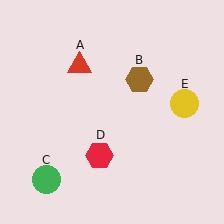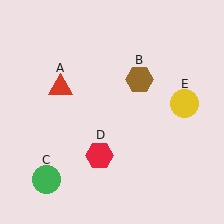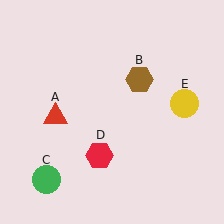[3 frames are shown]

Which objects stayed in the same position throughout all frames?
Brown hexagon (object B) and green circle (object C) and red hexagon (object D) and yellow circle (object E) remained stationary.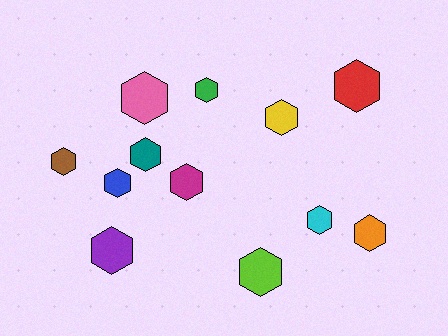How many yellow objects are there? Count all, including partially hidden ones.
There is 1 yellow object.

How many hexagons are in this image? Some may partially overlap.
There are 12 hexagons.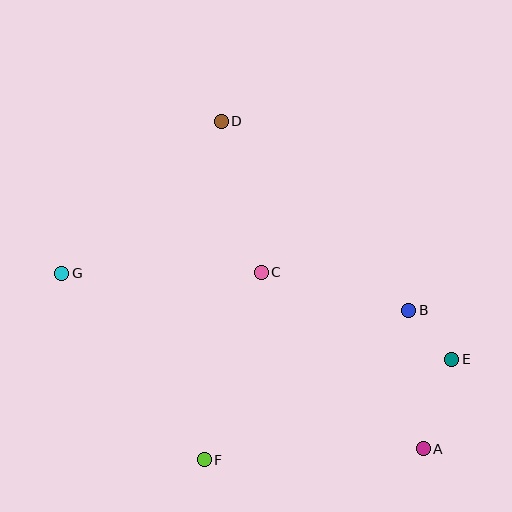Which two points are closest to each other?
Points B and E are closest to each other.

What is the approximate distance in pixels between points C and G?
The distance between C and G is approximately 200 pixels.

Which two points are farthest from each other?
Points A and G are farthest from each other.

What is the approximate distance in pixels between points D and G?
The distance between D and G is approximately 220 pixels.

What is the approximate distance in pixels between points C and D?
The distance between C and D is approximately 156 pixels.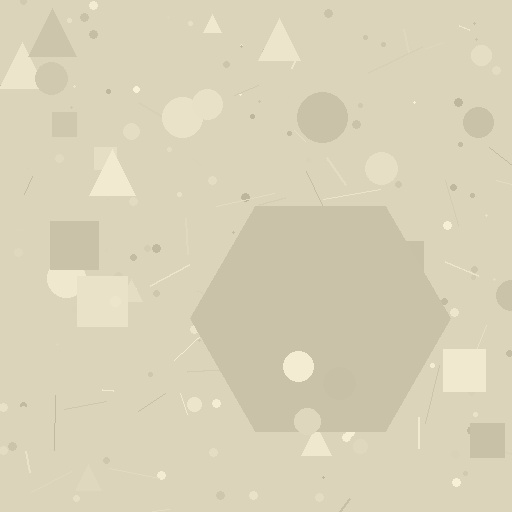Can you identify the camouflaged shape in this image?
The camouflaged shape is a hexagon.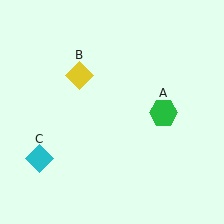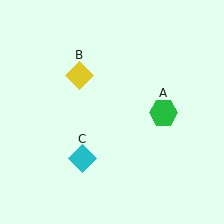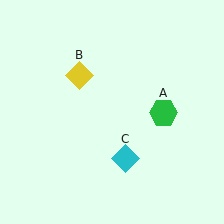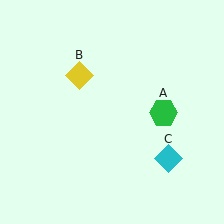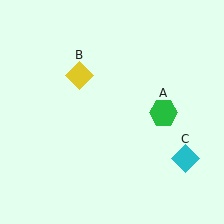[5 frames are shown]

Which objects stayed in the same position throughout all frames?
Green hexagon (object A) and yellow diamond (object B) remained stationary.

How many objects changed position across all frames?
1 object changed position: cyan diamond (object C).